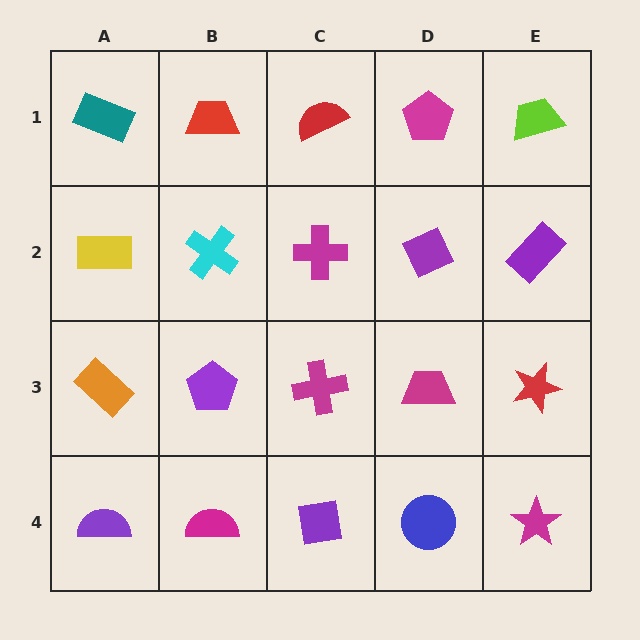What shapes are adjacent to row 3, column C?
A magenta cross (row 2, column C), a purple square (row 4, column C), a purple pentagon (row 3, column B), a magenta trapezoid (row 3, column D).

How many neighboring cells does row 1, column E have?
2.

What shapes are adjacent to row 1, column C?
A magenta cross (row 2, column C), a red trapezoid (row 1, column B), a magenta pentagon (row 1, column D).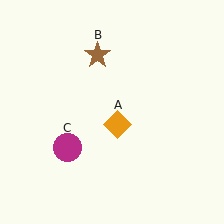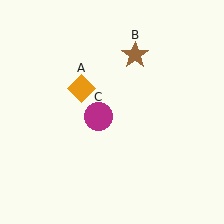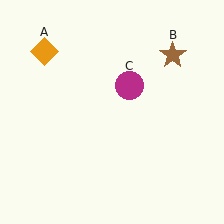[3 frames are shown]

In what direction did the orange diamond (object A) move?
The orange diamond (object A) moved up and to the left.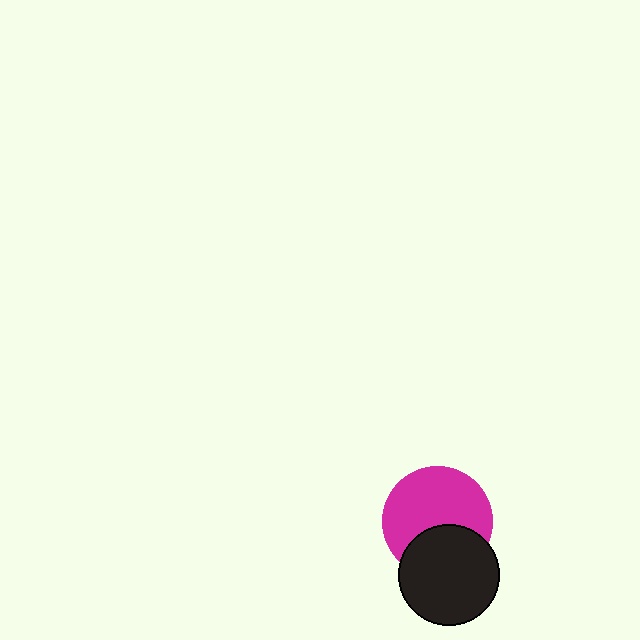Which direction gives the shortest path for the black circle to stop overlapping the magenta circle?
Moving down gives the shortest separation.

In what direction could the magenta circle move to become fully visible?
The magenta circle could move up. That would shift it out from behind the black circle entirely.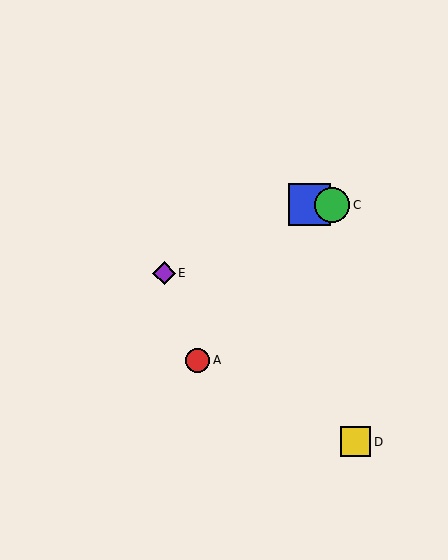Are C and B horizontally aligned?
Yes, both are at y≈205.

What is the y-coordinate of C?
Object C is at y≈205.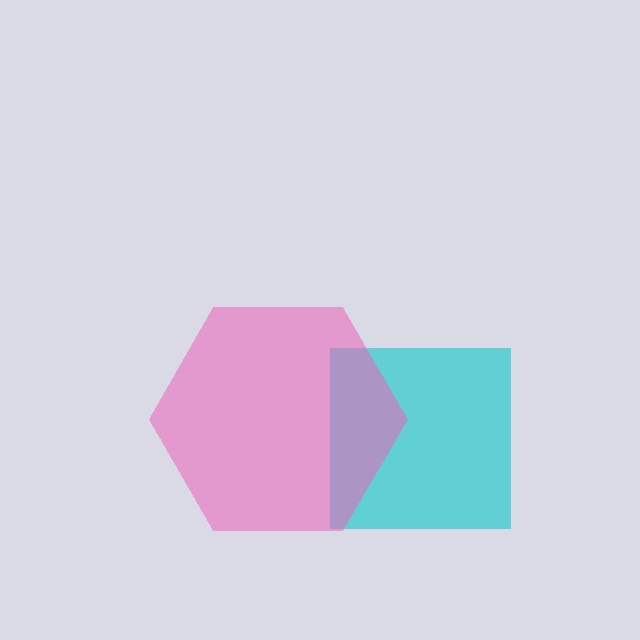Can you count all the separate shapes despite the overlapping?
Yes, there are 2 separate shapes.